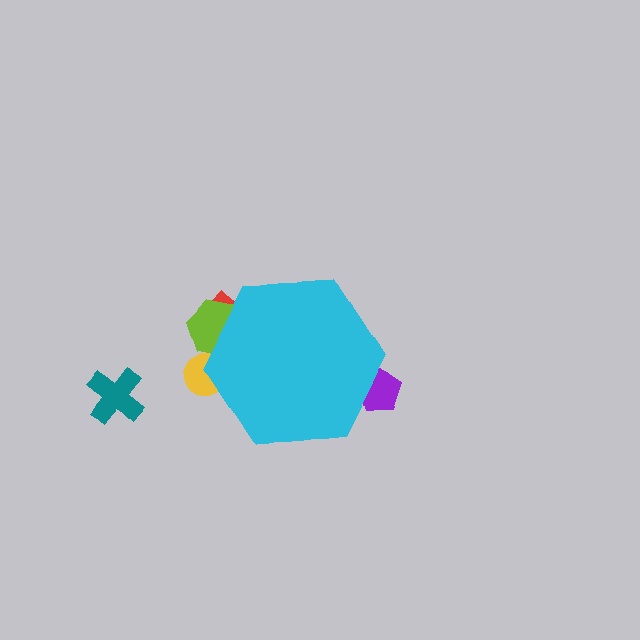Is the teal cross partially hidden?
No, the teal cross is fully visible.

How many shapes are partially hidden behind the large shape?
4 shapes are partially hidden.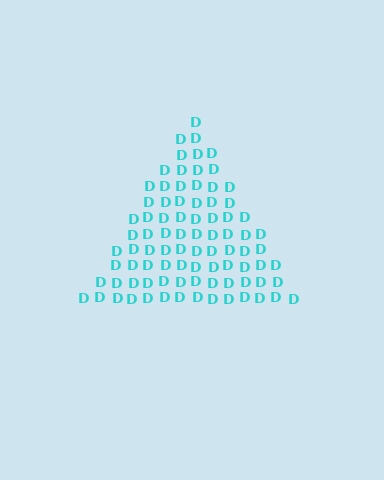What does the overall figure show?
The overall figure shows a triangle.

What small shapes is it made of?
It is made of small letter D's.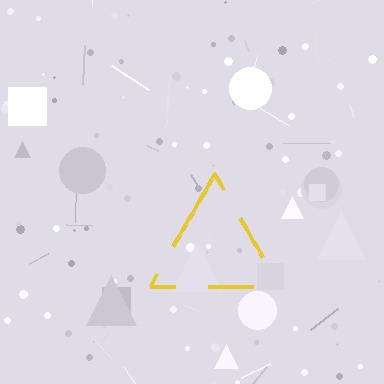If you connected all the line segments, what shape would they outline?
They would outline a triangle.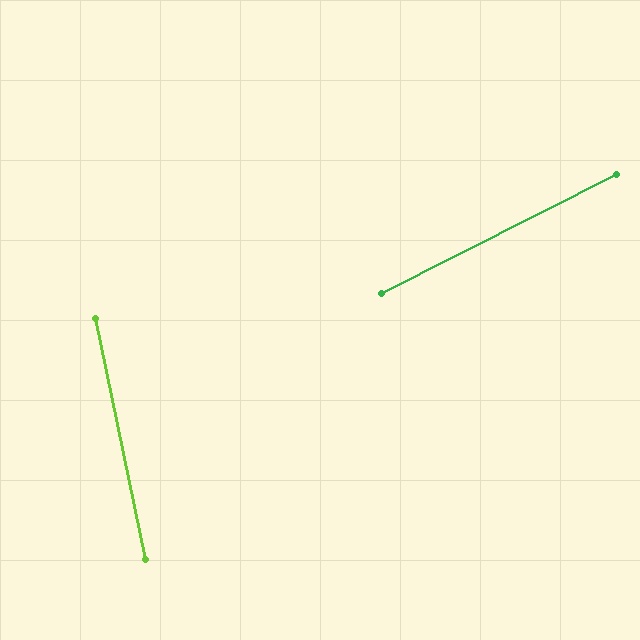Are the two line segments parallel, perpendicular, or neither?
Neither parallel nor perpendicular — they differ by about 75°.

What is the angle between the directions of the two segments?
Approximately 75 degrees.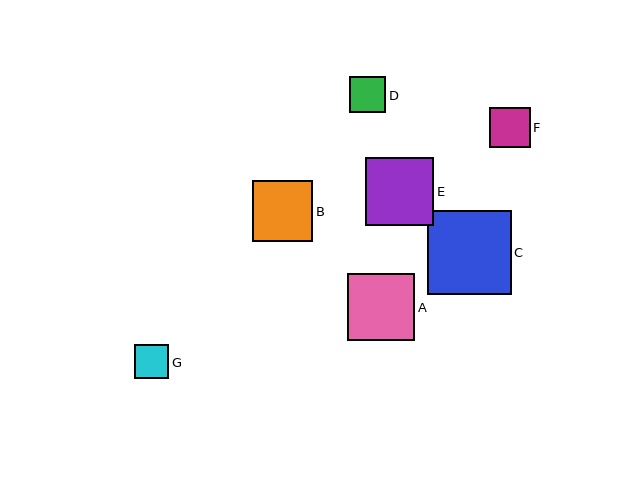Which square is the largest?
Square C is the largest with a size of approximately 84 pixels.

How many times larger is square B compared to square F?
Square B is approximately 1.5 times the size of square F.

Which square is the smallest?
Square G is the smallest with a size of approximately 34 pixels.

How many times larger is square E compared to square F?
Square E is approximately 1.7 times the size of square F.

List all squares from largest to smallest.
From largest to smallest: C, E, A, B, F, D, G.